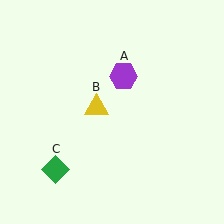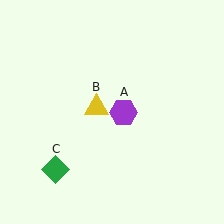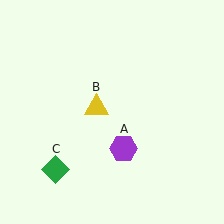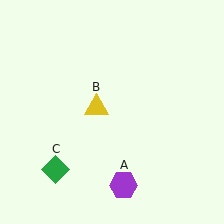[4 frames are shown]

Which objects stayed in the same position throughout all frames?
Yellow triangle (object B) and green diamond (object C) remained stationary.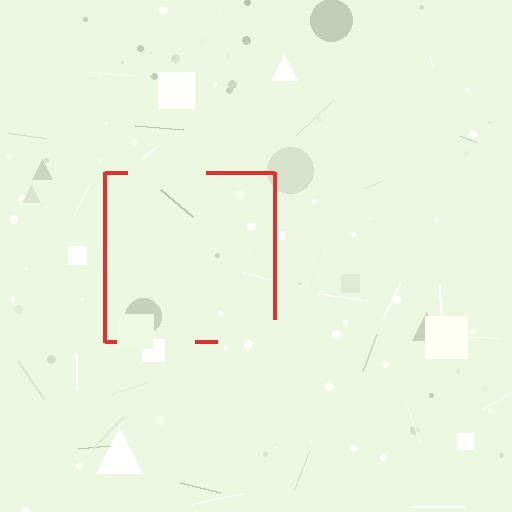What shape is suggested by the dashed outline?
The dashed outline suggests a square.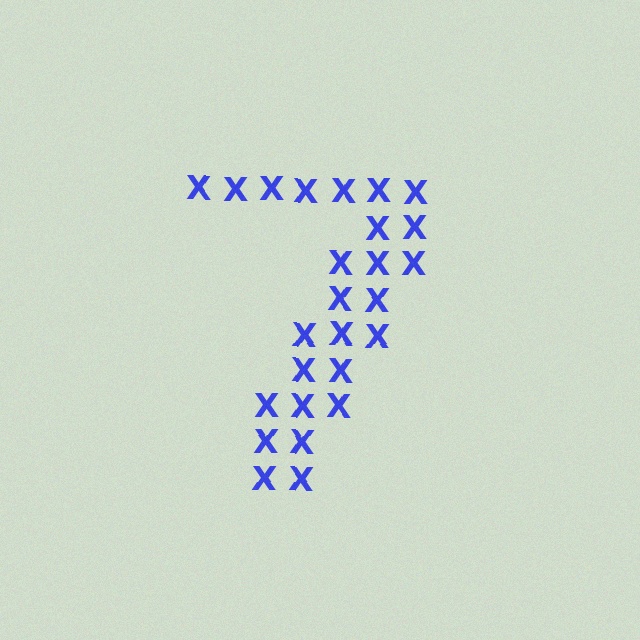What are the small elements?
The small elements are letter X's.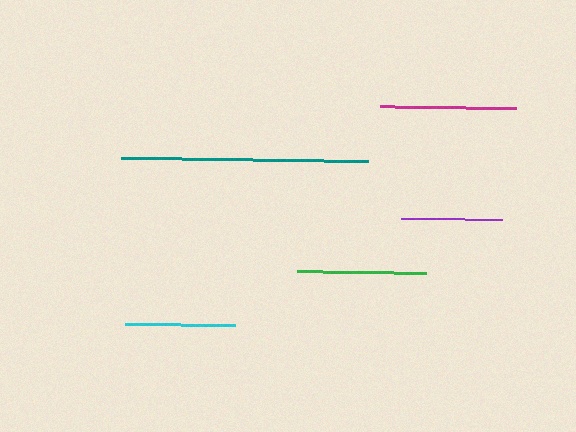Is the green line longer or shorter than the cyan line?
The green line is longer than the cyan line.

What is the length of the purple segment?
The purple segment is approximately 101 pixels long.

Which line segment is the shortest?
The purple line is the shortest at approximately 101 pixels.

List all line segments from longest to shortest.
From longest to shortest: teal, magenta, green, cyan, purple.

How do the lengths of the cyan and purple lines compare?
The cyan and purple lines are approximately the same length.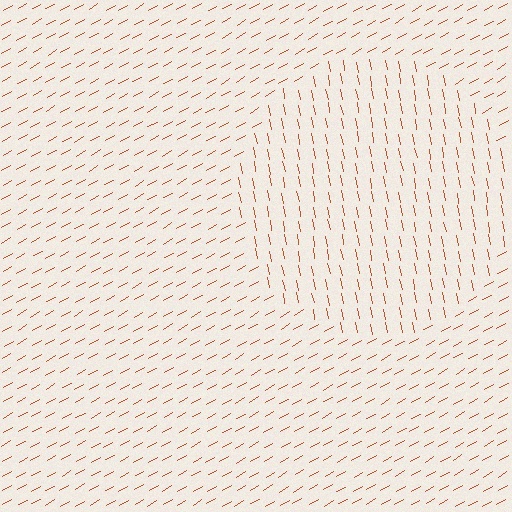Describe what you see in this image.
The image is filled with small brown line segments. A circle region in the image has lines oriented differently from the surrounding lines, creating a visible texture boundary.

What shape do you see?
I see a circle.